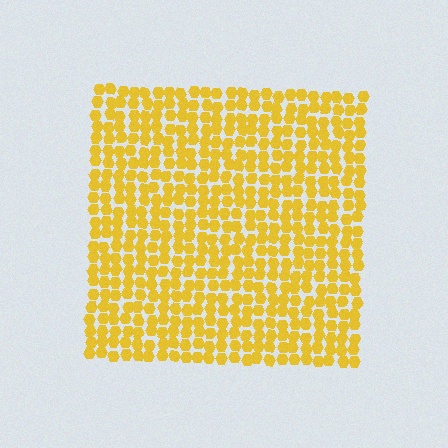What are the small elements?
The small elements are hexagons.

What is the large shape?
The large shape is a square.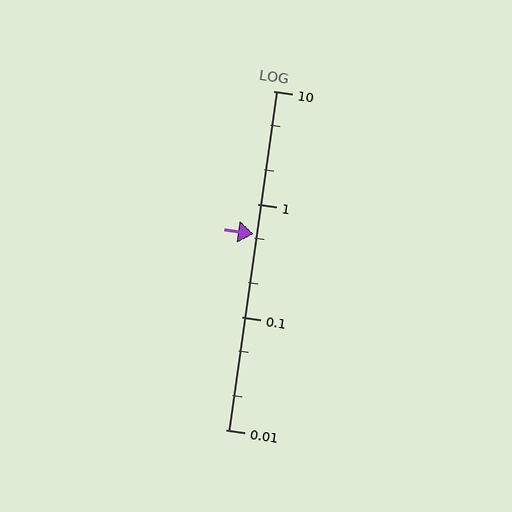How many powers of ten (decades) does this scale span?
The scale spans 3 decades, from 0.01 to 10.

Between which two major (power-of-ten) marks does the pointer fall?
The pointer is between 0.1 and 1.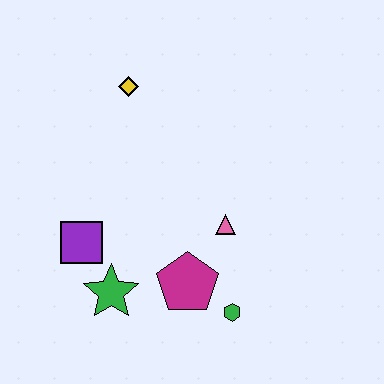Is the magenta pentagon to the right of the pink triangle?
No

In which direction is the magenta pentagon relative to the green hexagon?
The magenta pentagon is to the left of the green hexagon.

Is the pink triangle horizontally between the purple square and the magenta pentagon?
No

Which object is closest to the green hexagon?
The magenta pentagon is closest to the green hexagon.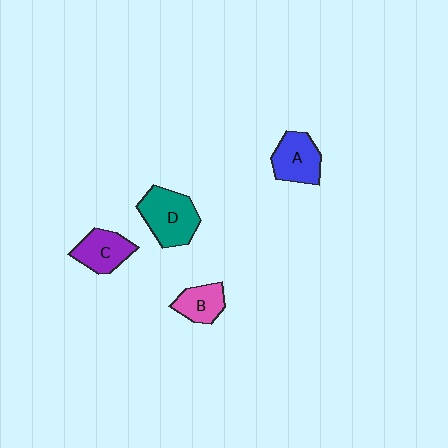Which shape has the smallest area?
Shape B (pink).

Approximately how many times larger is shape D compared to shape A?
Approximately 1.3 times.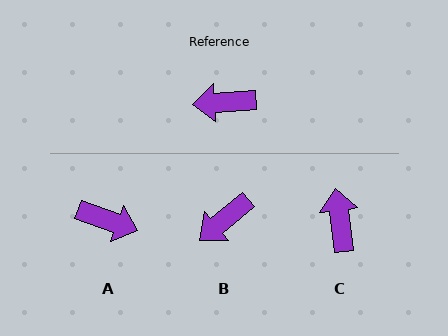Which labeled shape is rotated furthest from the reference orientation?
A, about 156 degrees away.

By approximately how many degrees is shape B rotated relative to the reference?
Approximately 36 degrees counter-clockwise.